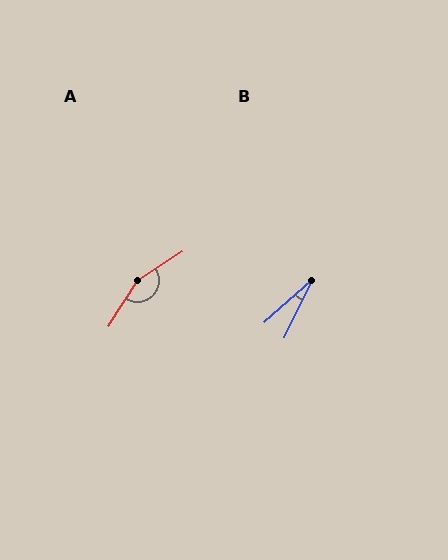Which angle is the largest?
A, at approximately 156 degrees.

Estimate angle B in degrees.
Approximately 23 degrees.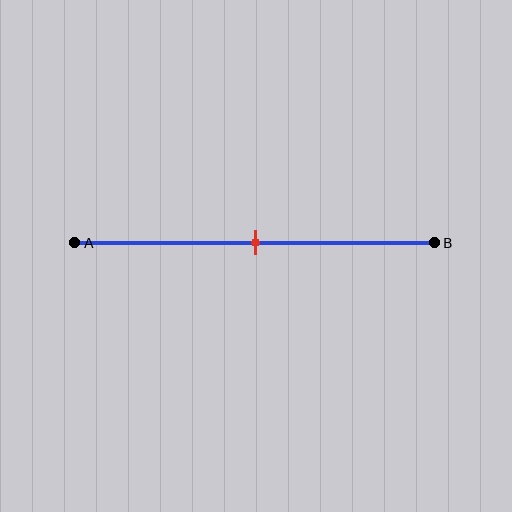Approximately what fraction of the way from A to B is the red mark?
The red mark is approximately 50% of the way from A to B.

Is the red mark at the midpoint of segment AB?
Yes, the mark is approximately at the midpoint.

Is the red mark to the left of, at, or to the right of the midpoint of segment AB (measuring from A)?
The red mark is approximately at the midpoint of segment AB.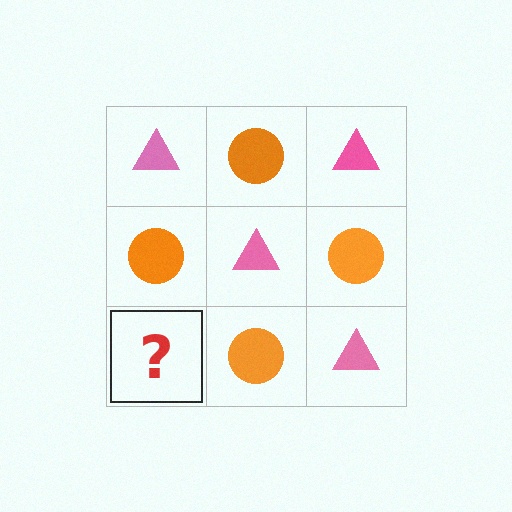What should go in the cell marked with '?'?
The missing cell should contain a pink triangle.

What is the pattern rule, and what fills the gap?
The rule is that it alternates pink triangle and orange circle in a checkerboard pattern. The gap should be filled with a pink triangle.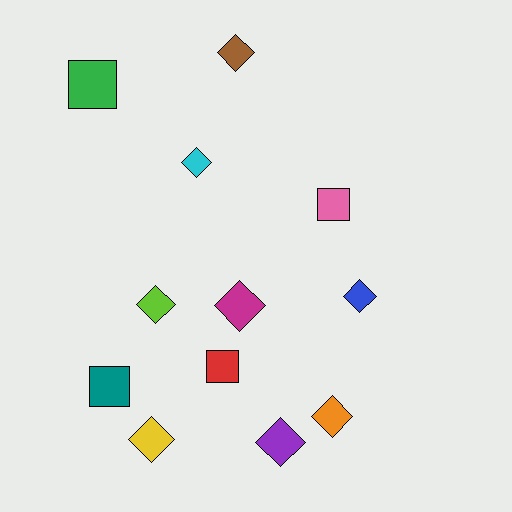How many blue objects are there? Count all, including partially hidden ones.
There is 1 blue object.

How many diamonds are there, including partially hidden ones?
There are 8 diamonds.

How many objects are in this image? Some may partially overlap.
There are 12 objects.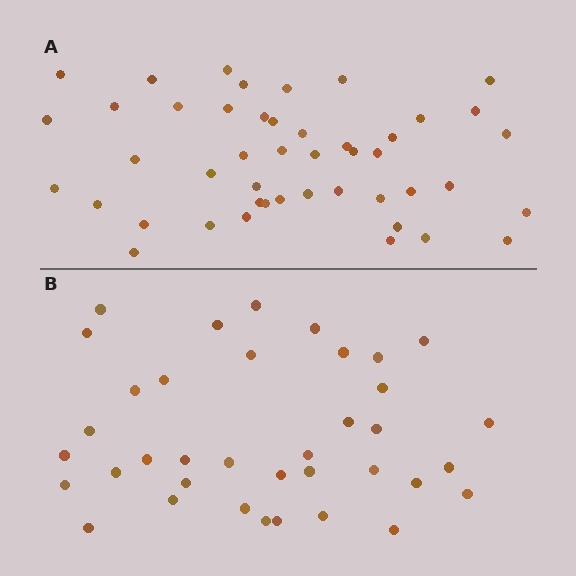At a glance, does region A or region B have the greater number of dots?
Region A (the top region) has more dots.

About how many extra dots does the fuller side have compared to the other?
Region A has roughly 8 or so more dots than region B.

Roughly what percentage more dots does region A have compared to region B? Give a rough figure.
About 25% more.